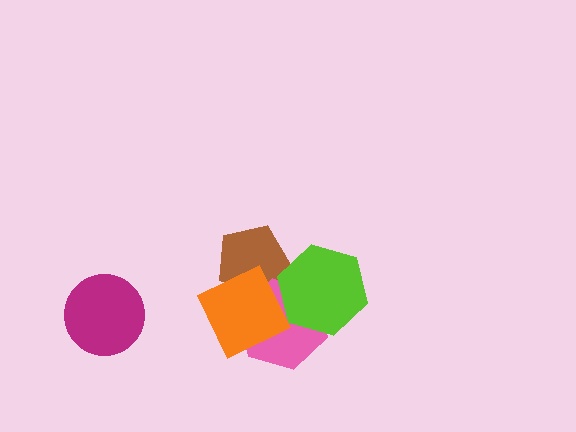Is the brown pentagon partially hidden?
Yes, it is partially covered by another shape.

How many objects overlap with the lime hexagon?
3 objects overlap with the lime hexagon.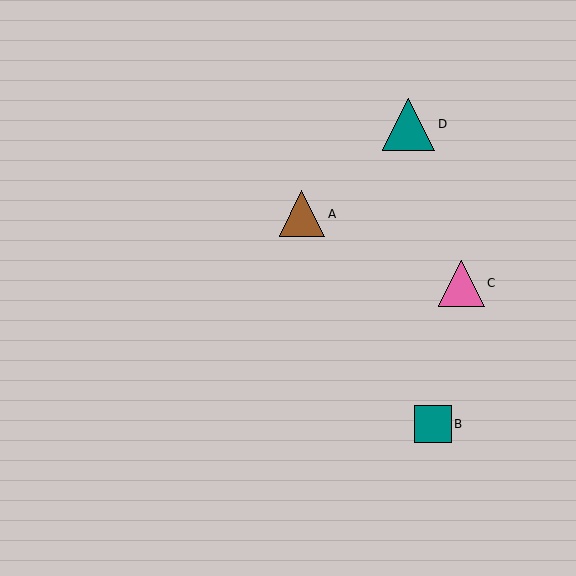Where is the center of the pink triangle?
The center of the pink triangle is at (461, 283).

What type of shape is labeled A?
Shape A is a brown triangle.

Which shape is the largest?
The teal triangle (labeled D) is the largest.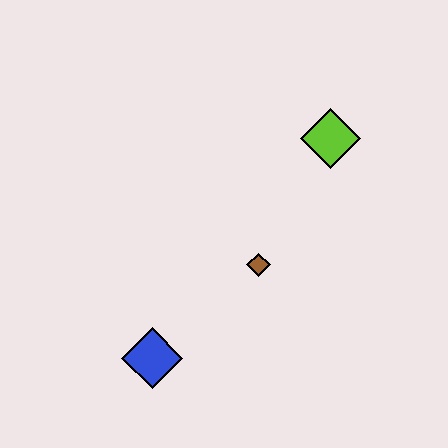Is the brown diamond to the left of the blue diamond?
No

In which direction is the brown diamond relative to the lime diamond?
The brown diamond is below the lime diamond.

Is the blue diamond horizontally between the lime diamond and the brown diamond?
No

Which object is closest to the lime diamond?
The brown diamond is closest to the lime diamond.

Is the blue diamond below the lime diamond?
Yes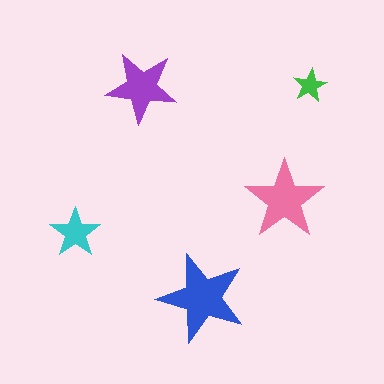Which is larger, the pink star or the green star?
The pink one.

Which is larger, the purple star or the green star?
The purple one.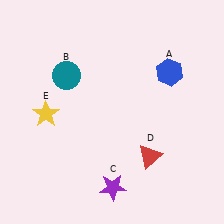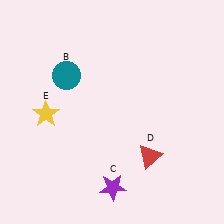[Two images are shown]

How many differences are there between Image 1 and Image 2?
There is 1 difference between the two images.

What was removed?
The blue hexagon (A) was removed in Image 2.